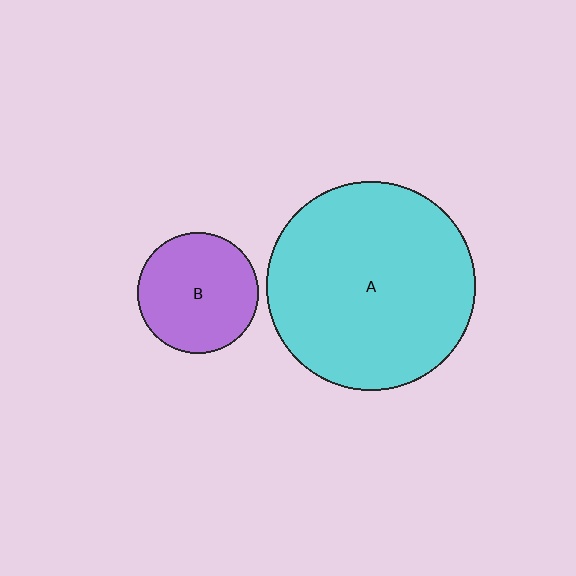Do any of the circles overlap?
No, none of the circles overlap.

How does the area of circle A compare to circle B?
Approximately 3.0 times.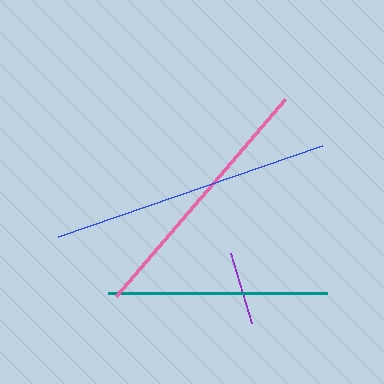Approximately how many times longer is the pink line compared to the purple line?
The pink line is approximately 3.5 times the length of the purple line.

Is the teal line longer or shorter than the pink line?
The pink line is longer than the teal line.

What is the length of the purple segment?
The purple segment is approximately 74 pixels long.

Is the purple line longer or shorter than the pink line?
The pink line is longer than the purple line.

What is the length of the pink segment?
The pink segment is approximately 259 pixels long.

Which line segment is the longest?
The blue line is the longest at approximately 280 pixels.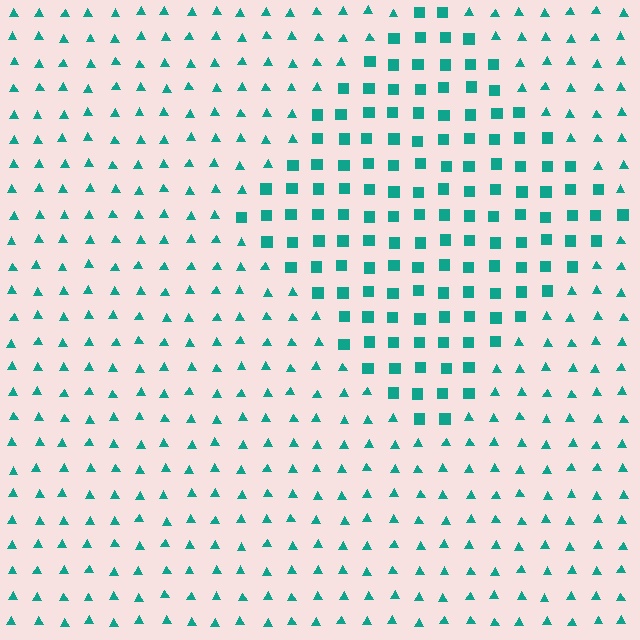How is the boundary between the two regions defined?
The boundary is defined by a change in element shape: squares inside vs. triangles outside. All elements share the same color and spacing.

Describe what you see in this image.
The image is filled with small teal elements arranged in a uniform grid. A diamond-shaped region contains squares, while the surrounding area contains triangles. The boundary is defined purely by the change in element shape.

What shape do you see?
I see a diamond.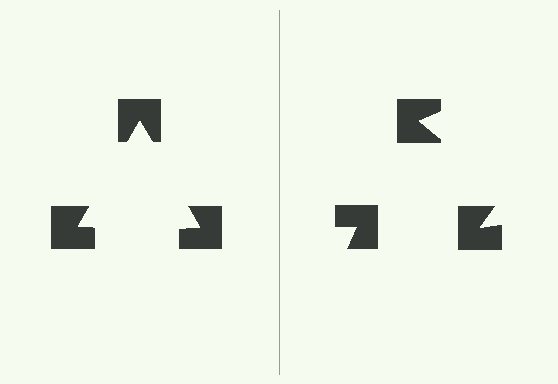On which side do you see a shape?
An illusory triangle appears on the left side. On the right side the wedge cuts are rotated, so no coherent shape forms.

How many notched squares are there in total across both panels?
6 — 3 on each side.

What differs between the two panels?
The notched squares are positioned identically on both sides; only the wedge orientations differ. On the left they align to a triangle; on the right they are misaligned.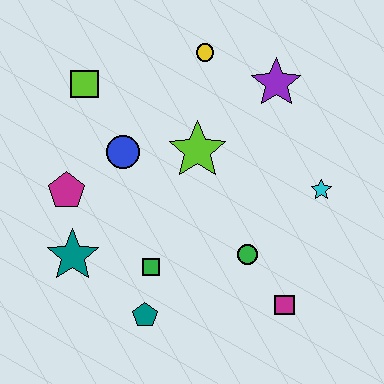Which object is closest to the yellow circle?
The purple star is closest to the yellow circle.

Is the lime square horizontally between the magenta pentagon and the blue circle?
Yes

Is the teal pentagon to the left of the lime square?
No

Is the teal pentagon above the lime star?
No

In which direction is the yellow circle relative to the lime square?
The yellow circle is to the right of the lime square.